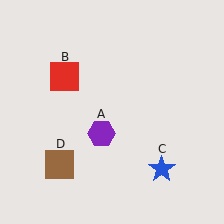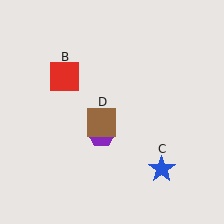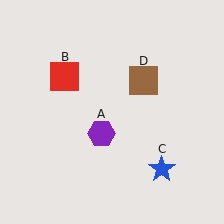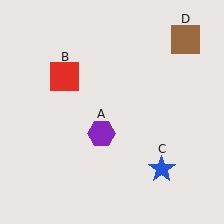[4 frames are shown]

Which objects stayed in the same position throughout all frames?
Purple hexagon (object A) and red square (object B) and blue star (object C) remained stationary.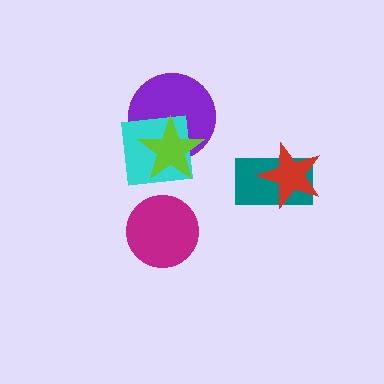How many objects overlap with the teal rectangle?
1 object overlaps with the teal rectangle.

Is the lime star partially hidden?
No, no other shape covers it.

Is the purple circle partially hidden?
Yes, it is partially covered by another shape.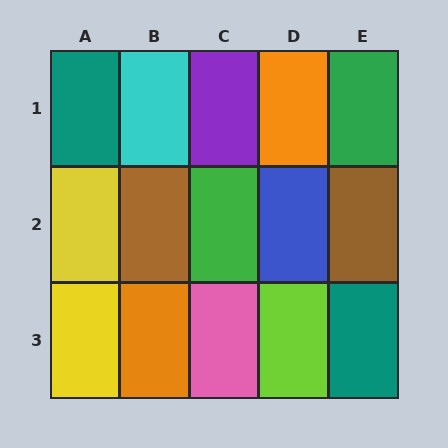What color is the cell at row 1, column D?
Orange.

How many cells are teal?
2 cells are teal.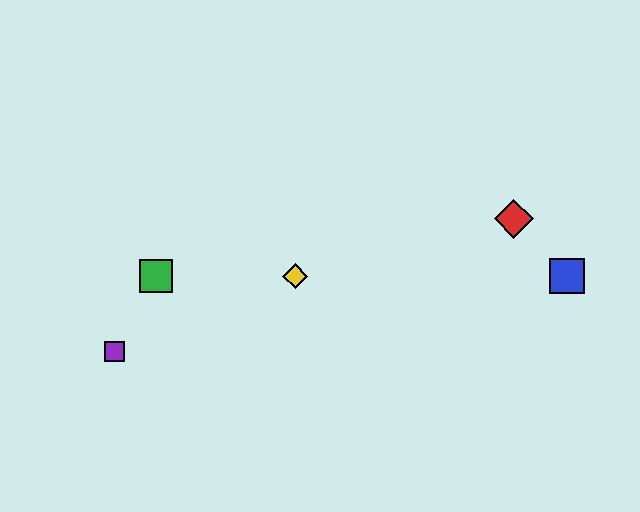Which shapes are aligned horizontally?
The blue square, the green square, the yellow diamond are aligned horizontally.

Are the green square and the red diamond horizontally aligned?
No, the green square is at y≈276 and the red diamond is at y≈219.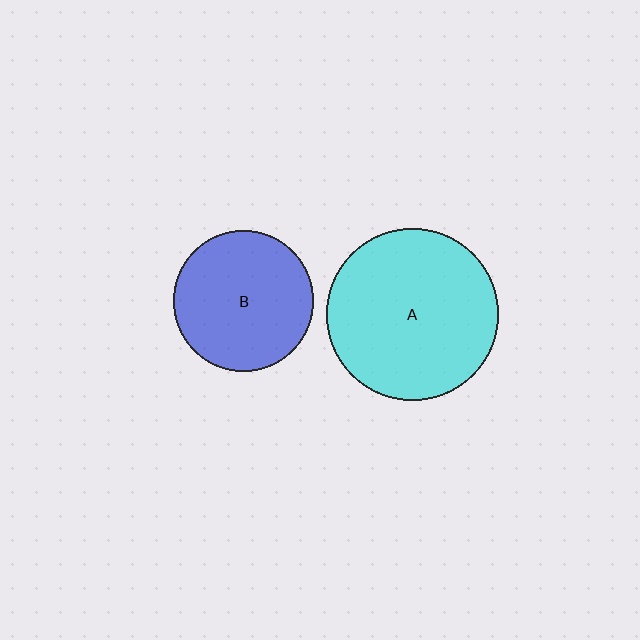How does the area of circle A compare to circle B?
Approximately 1.5 times.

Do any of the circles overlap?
No, none of the circles overlap.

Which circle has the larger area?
Circle A (cyan).